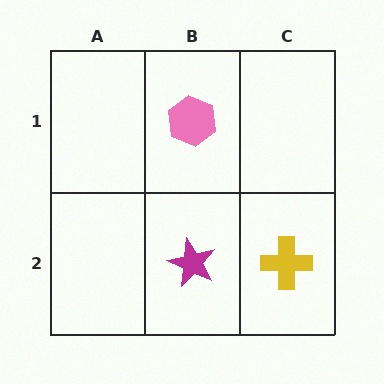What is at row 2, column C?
A yellow cross.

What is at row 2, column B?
A magenta star.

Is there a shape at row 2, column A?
No, that cell is empty.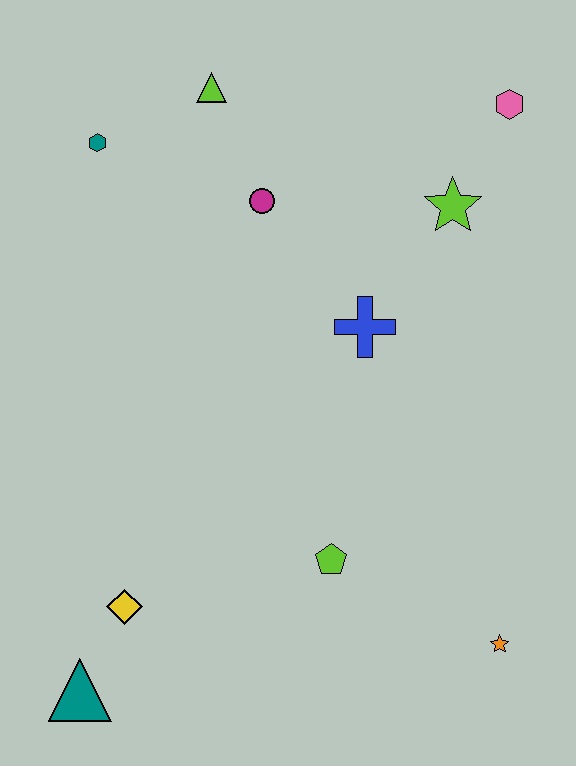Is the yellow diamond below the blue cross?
Yes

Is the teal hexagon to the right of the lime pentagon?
No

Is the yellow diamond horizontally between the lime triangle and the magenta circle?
No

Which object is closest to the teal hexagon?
The lime triangle is closest to the teal hexagon.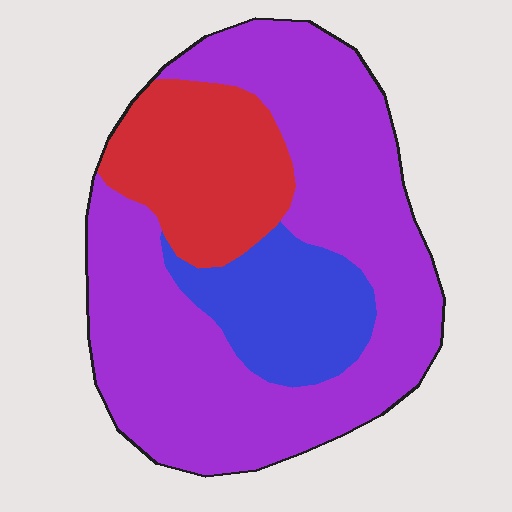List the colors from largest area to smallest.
From largest to smallest: purple, red, blue.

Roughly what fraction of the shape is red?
Red takes up about one fifth (1/5) of the shape.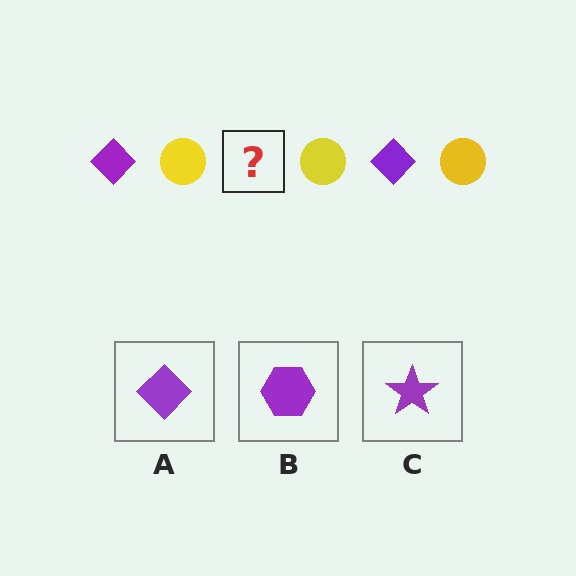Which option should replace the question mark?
Option A.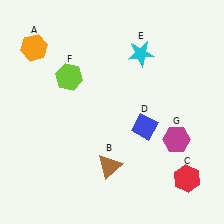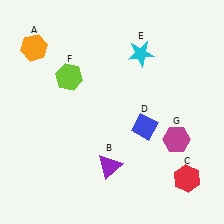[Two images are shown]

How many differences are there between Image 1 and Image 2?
There is 1 difference between the two images.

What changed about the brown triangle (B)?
In Image 1, B is brown. In Image 2, it changed to purple.